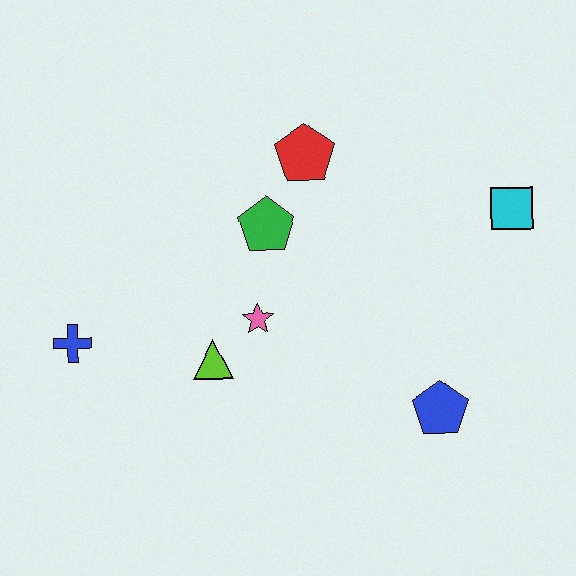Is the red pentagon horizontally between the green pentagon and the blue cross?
No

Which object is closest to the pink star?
The lime triangle is closest to the pink star.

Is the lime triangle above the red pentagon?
No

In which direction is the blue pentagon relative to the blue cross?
The blue pentagon is to the right of the blue cross.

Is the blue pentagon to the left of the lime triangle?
No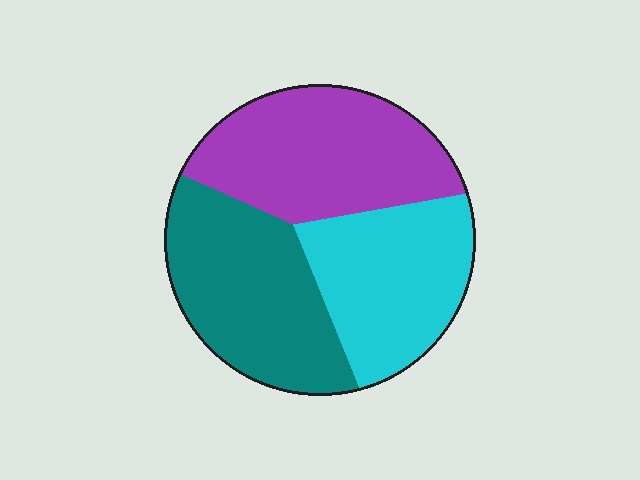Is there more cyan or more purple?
Purple.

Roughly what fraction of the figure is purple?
Purple takes up about three eighths (3/8) of the figure.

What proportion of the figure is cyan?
Cyan covers 30% of the figure.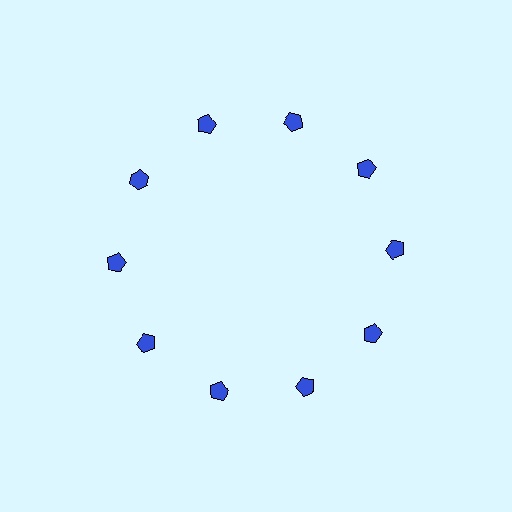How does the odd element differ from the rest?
It has a different shape: hexagon instead of pentagon.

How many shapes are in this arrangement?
There are 10 shapes arranged in a ring pattern.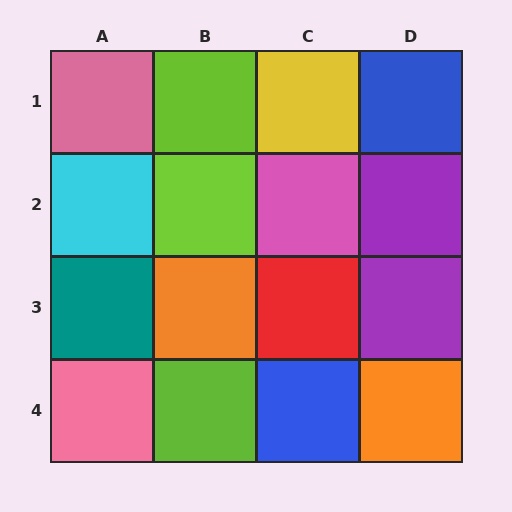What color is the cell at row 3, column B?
Orange.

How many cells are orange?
2 cells are orange.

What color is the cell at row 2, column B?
Lime.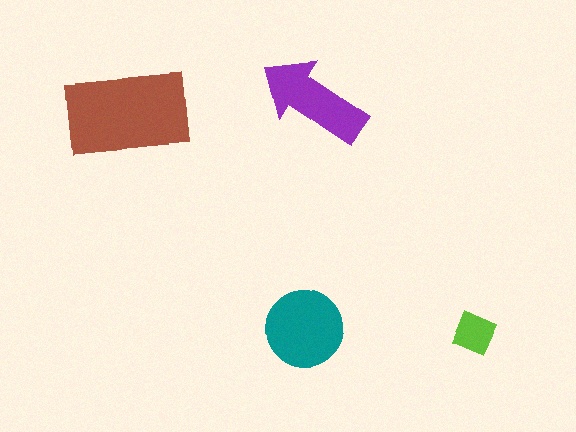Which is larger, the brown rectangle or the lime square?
The brown rectangle.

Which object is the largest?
The brown rectangle.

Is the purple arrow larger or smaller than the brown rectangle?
Smaller.